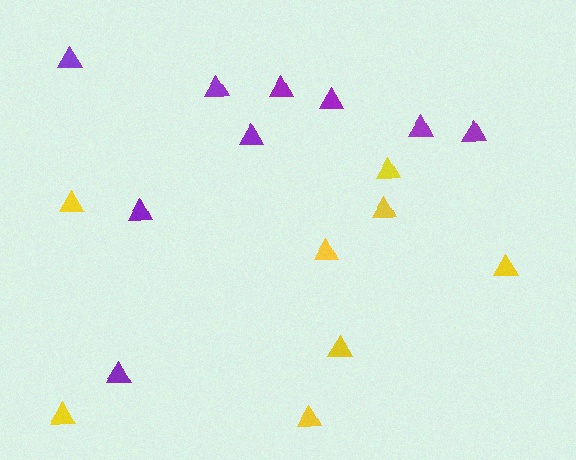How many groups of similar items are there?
There are 2 groups: one group of yellow triangles (8) and one group of purple triangles (9).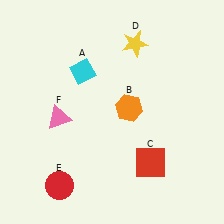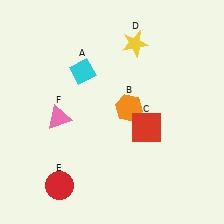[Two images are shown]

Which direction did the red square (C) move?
The red square (C) moved up.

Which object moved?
The red square (C) moved up.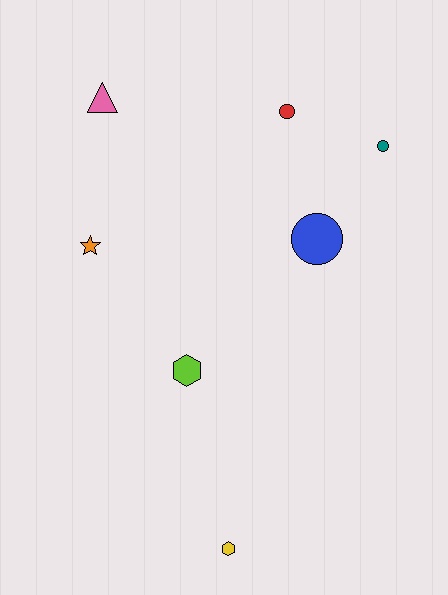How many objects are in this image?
There are 7 objects.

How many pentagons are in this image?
There are no pentagons.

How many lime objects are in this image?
There is 1 lime object.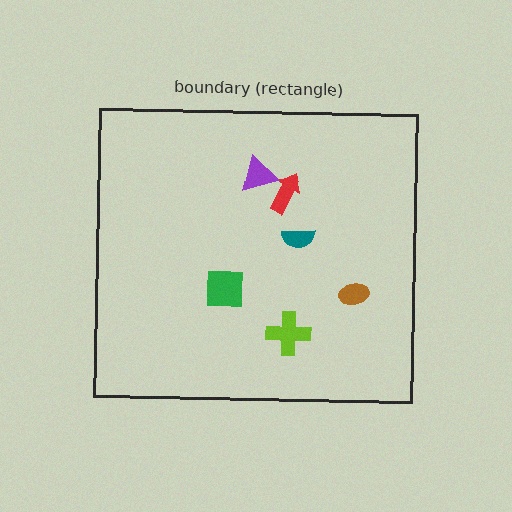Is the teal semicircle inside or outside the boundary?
Inside.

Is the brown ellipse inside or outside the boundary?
Inside.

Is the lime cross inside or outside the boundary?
Inside.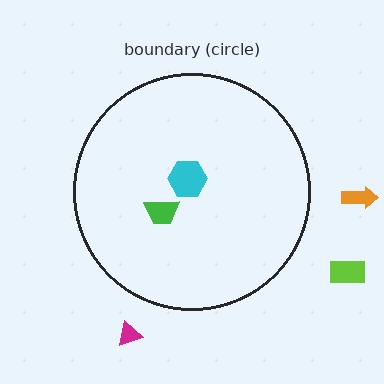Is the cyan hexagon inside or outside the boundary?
Inside.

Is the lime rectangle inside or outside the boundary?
Outside.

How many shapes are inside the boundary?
2 inside, 3 outside.